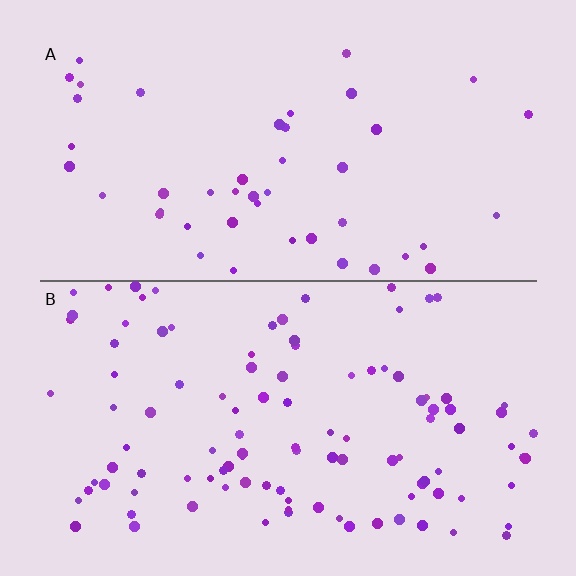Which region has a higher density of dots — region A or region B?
B (the bottom).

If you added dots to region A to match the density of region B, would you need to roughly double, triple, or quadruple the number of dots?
Approximately double.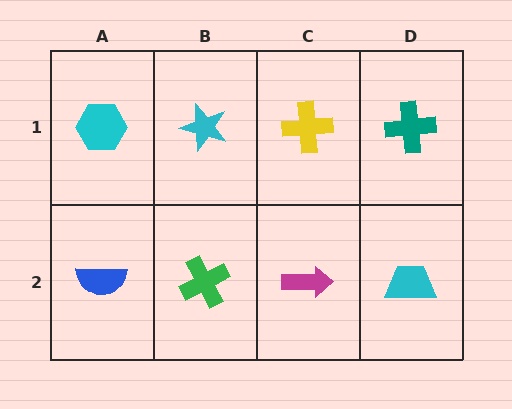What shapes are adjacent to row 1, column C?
A magenta arrow (row 2, column C), a cyan star (row 1, column B), a teal cross (row 1, column D).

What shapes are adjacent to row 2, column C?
A yellow cross (row 1, column C), a green cross (row 2, column B), a cyan trapezoid (row 2, column D).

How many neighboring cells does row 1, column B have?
3.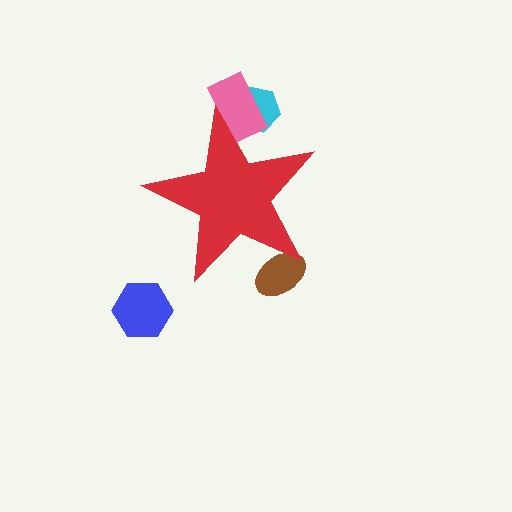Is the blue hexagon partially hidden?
No, the blue hexagon is fully visible.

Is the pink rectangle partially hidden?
Yes, the pink rectangle is partially hidden behind the red star.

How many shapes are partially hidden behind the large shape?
3 shapes are partially hidden.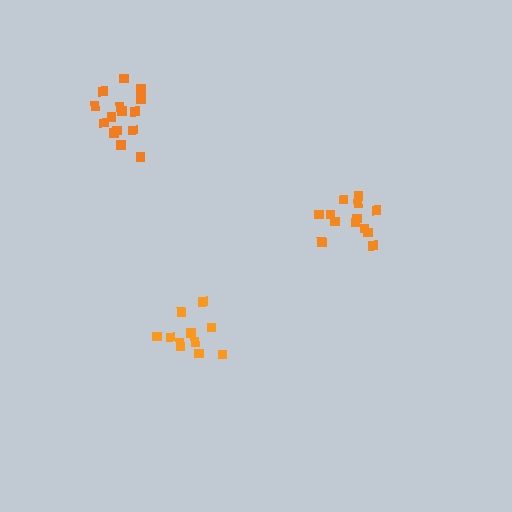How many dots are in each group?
Group 1: 11 dots, Group 2: 13 dots, Group 3: 15 dots (39 total).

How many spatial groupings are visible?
There are 3 spatial groupings.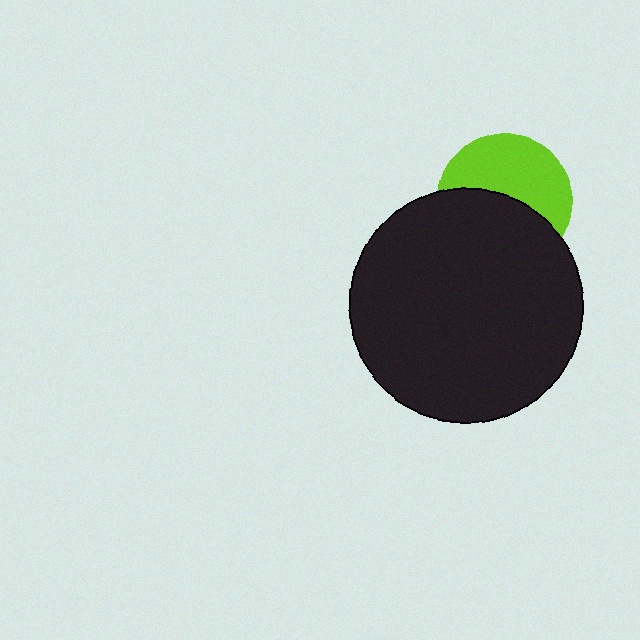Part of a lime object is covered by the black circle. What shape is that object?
It is a circle.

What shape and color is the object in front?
The object in front is a black circle.